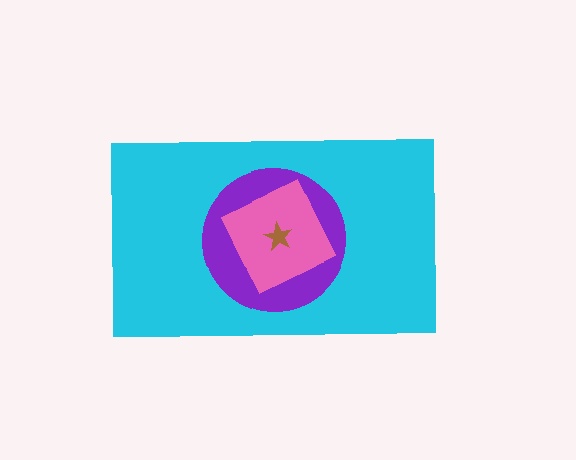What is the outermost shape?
The cyan rectangle.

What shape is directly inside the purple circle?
The pink diamond.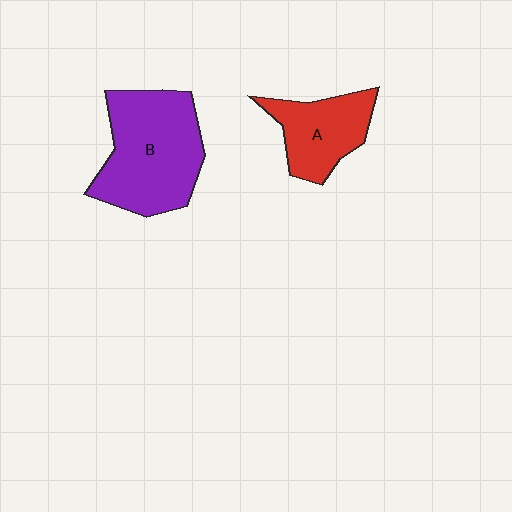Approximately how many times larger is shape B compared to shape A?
Approximately 1.7 times.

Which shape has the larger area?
Shape B (purple).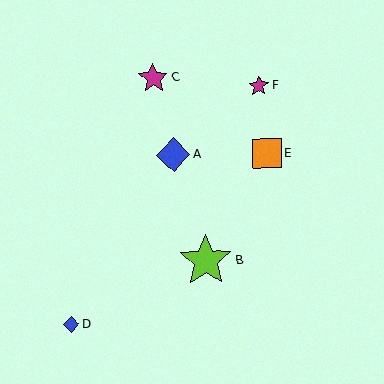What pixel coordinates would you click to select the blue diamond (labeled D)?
Click at (71, 324) to select the blue diamond D.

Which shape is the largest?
The lime star (labeled B) is the largest.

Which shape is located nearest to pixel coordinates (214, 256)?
The lime star (labeled B) at (206, 260) is nearest to that location.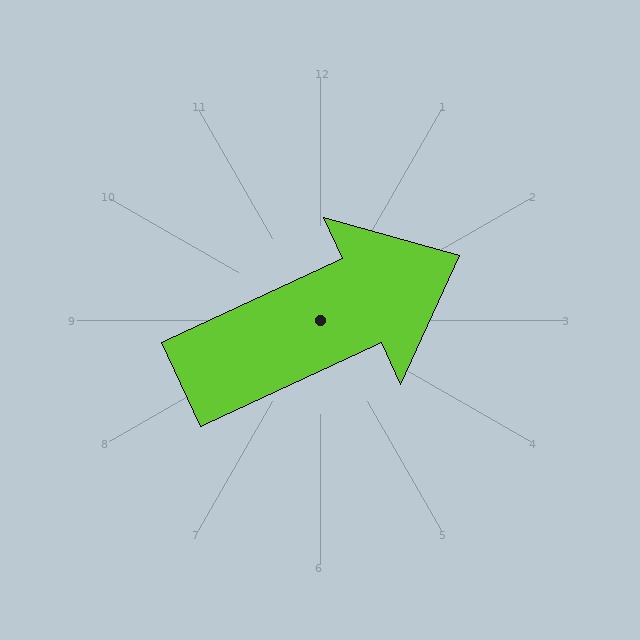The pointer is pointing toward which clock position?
Roughly 2 o'clock.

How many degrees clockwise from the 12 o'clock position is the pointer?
Approximately 65 degrees.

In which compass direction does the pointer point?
Northeast.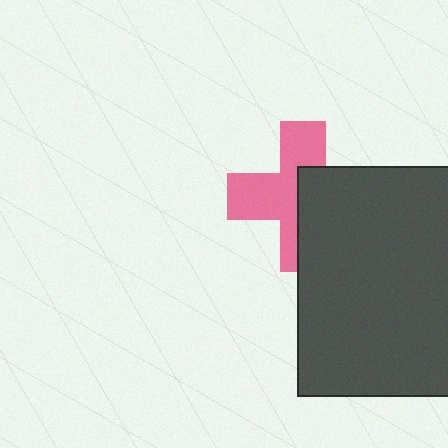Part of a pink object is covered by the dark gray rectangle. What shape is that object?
It is a cross.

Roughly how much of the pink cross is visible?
About half of it is visible (roughly 54%).